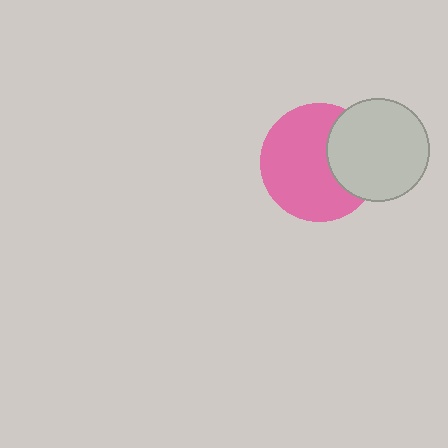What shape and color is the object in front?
The object in front is a light gray circle.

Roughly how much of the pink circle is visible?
Most of it is visible (roughly 69%).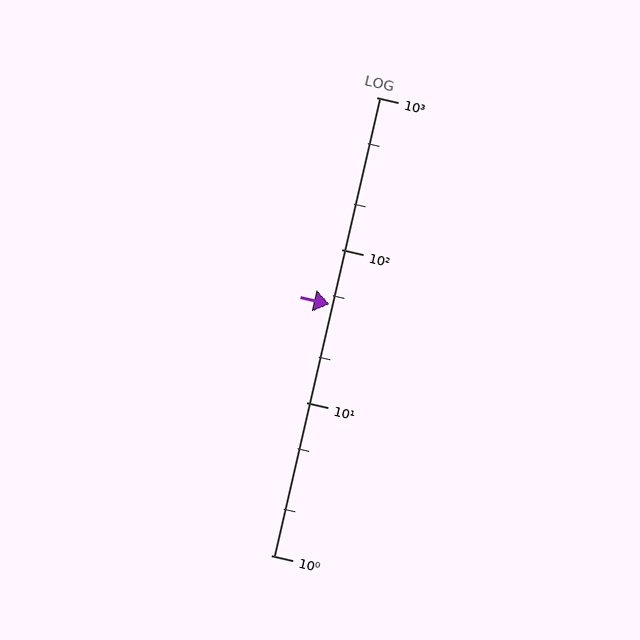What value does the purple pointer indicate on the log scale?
The pointer indicates approximately 44.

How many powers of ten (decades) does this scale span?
The scale spans 3 decades, from 1 to 1000.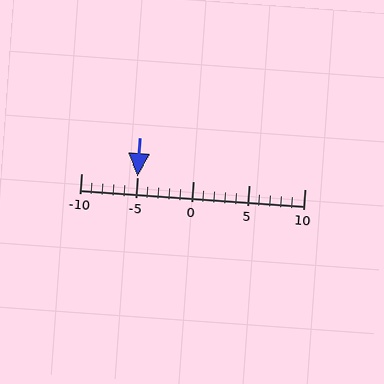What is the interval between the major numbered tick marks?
The major tick marks are spaced 5 units apart.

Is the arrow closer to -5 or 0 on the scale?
The arrow is closer to -5.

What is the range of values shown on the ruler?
The ruler shows values from -10 to 10.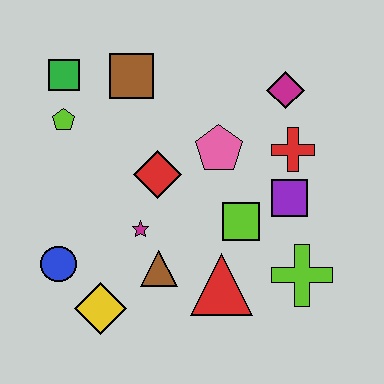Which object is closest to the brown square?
The green square is closest to the brown square.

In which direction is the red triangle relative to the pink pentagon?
The red triangle is below the pink pentagon.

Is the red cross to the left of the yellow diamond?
No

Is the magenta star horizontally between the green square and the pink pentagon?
Yes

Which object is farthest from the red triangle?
The green square is farthest from the red triangle.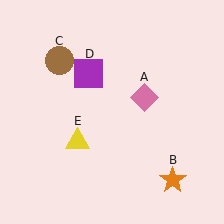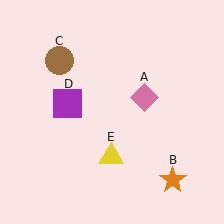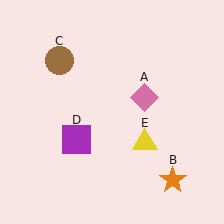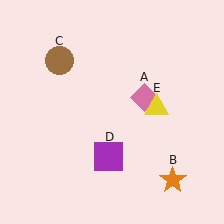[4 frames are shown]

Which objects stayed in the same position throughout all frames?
Pink diamond (object A) and orange star (object B) and brown circle (object C) remained stationary.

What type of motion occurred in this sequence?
The purple square (object D), yellow triangle (object E) rotated counterclockwise around the center of the scene.